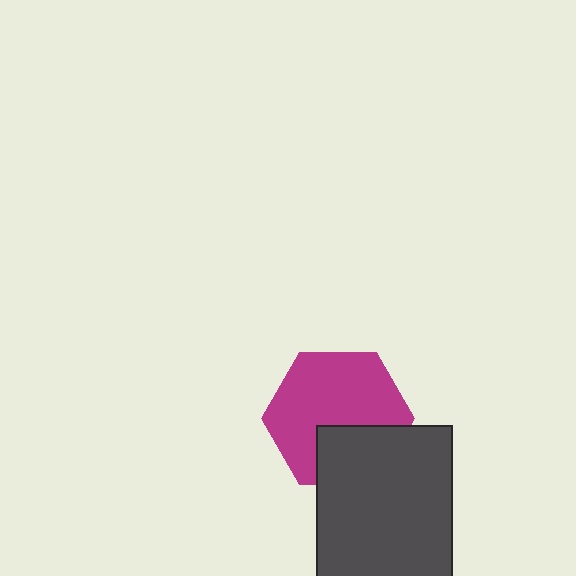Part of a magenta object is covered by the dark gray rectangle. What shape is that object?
It is a hexagon.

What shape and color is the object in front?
The object in front is a dark gray rectangle.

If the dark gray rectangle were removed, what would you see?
You would see the complete magenta hexagon.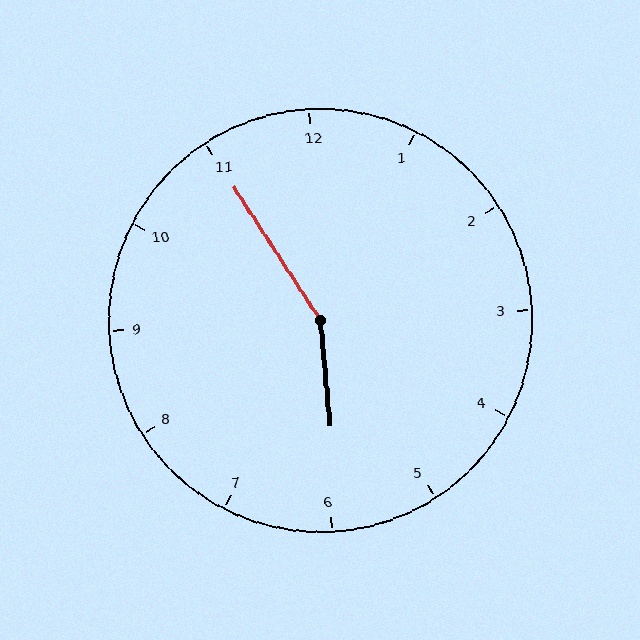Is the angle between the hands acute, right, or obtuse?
It is obtuse.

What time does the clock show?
5:55.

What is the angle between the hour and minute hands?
Approximately 152 degrees.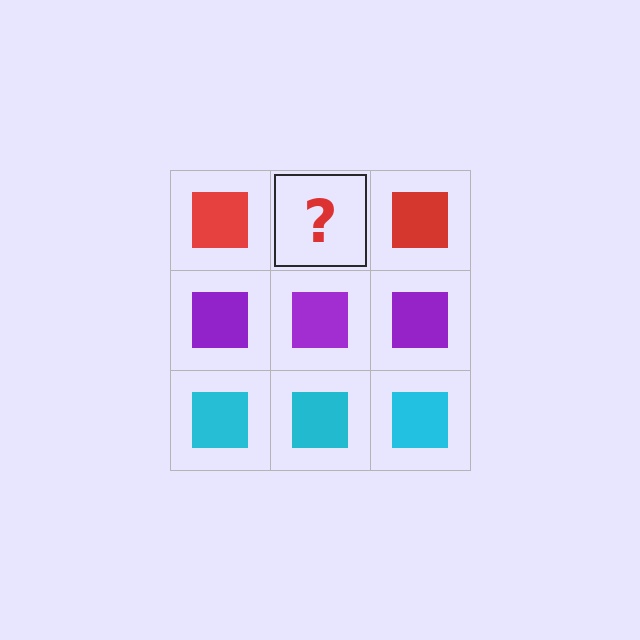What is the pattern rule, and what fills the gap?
The rule is that each row has a consistent color. The gap should be filled with a red square.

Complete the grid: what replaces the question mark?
The question mark should be replaced with a red square.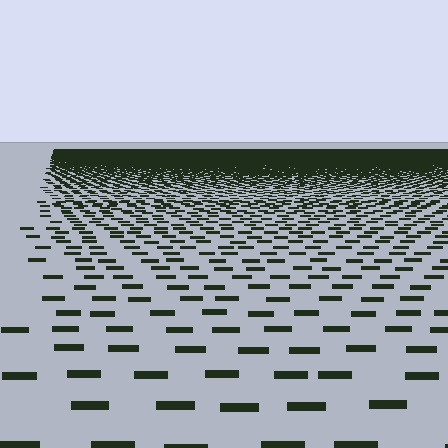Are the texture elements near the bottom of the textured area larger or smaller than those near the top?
Larger. Near the bottom, elements are closer to the viewer and appear at a bigger on-screen size.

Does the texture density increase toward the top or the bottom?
Density increases toward the top.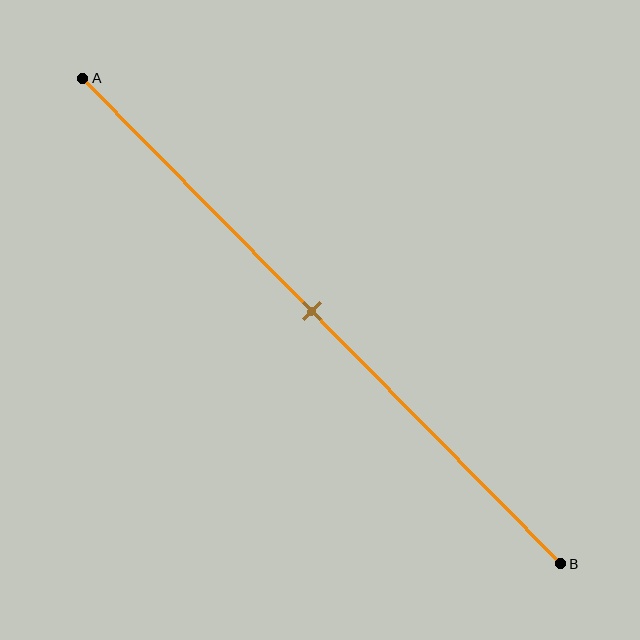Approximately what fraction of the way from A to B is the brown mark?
The brown mark is approximately 50% of the way from A to B.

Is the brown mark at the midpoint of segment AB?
Yes, the mark is approximately at the midpoint.